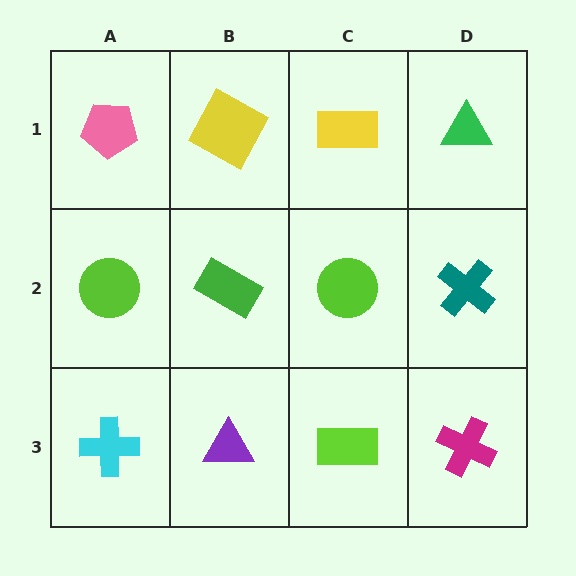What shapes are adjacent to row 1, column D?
A teal cross (row 2, column D), a yellow rectangle (row 1, column C).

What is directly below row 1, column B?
A green rectangle.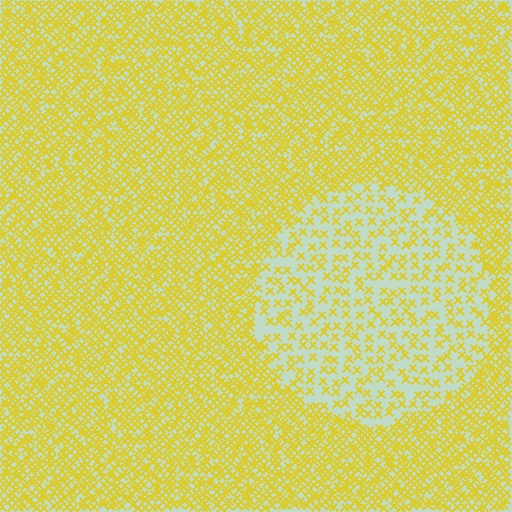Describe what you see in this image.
The image contains small yellow elements arranged at two different densities. A circle-shaped region is visible where the elements are less densely packed than the surrounding area.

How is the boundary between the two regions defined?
The boundary is defined by a change in element density (approximately 2.6x ratio). All elements are the same color, size, and shape.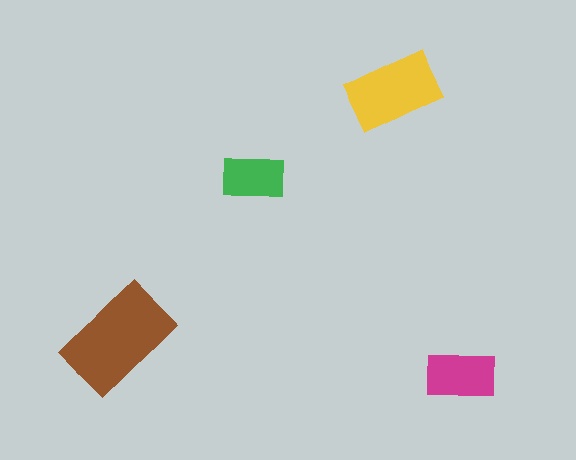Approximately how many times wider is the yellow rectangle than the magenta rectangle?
About 1.5 times wider.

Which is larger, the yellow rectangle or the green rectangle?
The yellow one.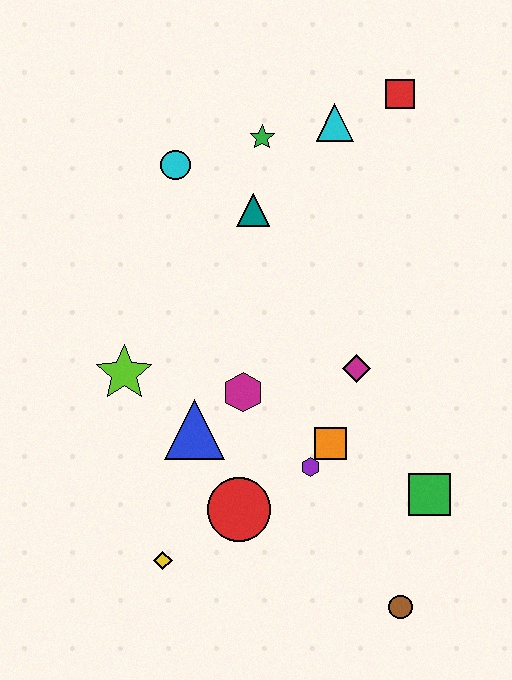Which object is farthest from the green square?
The cyan circle is farthest from the green square.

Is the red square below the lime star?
No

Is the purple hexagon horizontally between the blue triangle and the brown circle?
Yes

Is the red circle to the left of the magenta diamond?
Yes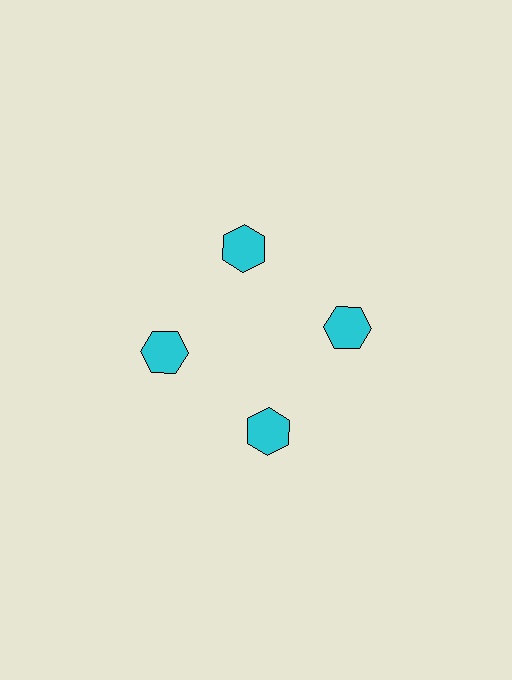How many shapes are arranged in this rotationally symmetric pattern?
There are 4 shapes, arranged in 4 groups of 1.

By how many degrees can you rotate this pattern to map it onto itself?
The pattern maps onto itself every 90 degrees of rotation.